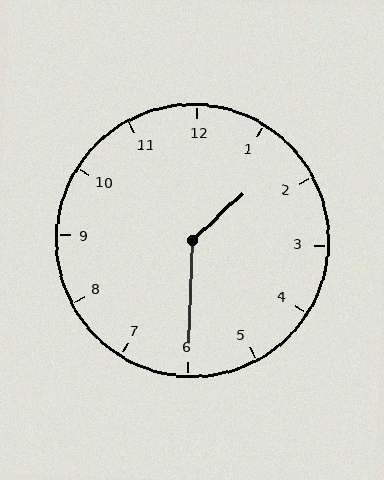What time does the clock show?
1:30.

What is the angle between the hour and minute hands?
Approximately 135 degrees.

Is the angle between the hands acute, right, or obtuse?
It is obtuse.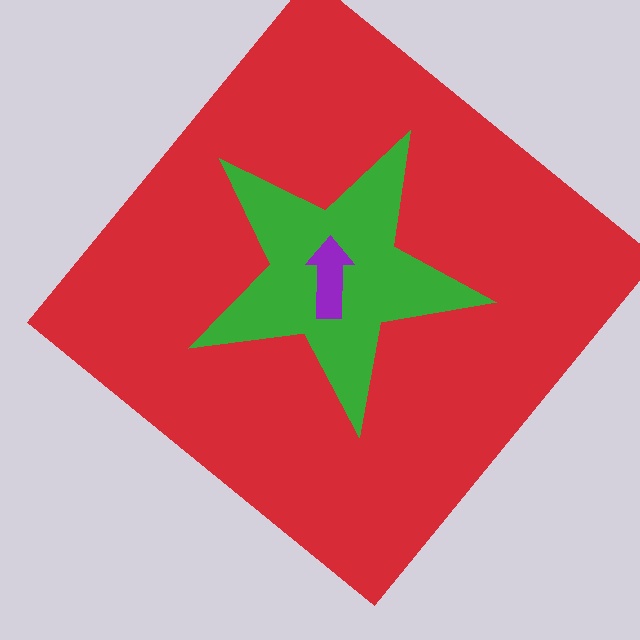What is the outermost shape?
The red diamond.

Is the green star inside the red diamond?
Yes.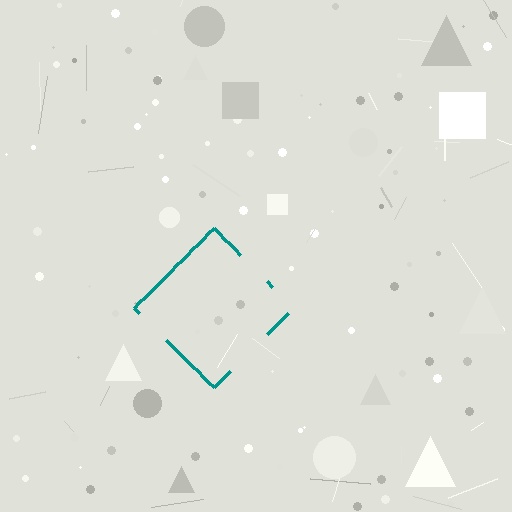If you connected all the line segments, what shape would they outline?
They would outline a diamond.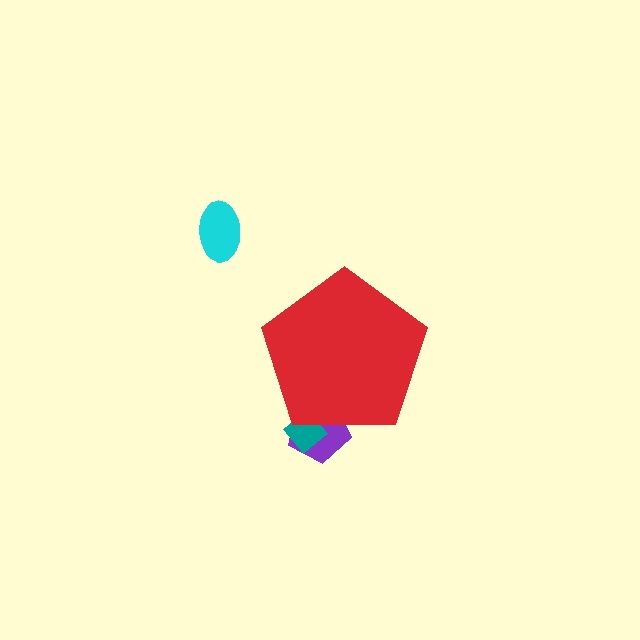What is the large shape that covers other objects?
A red pentagon.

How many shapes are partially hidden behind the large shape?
2 shapes are partially hidden.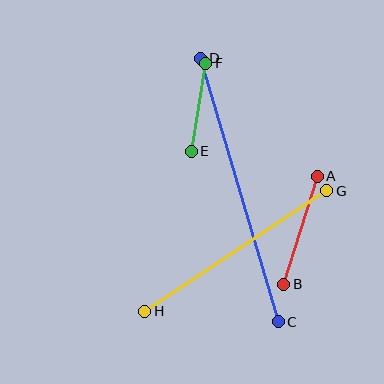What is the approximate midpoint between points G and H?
The midpoint is at approximately (236, 251) pixels.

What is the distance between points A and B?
The distance is approximately 113 pixels.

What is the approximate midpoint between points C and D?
The midpoint is at approximately (239, 190) pixels.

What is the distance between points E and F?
The distance is approximately 89 pixels.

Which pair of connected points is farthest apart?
Points C and D are farthest apart.